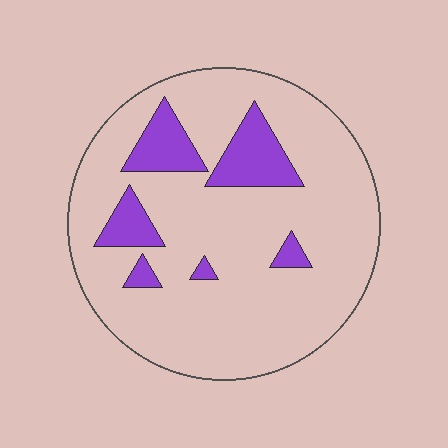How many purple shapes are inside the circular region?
6.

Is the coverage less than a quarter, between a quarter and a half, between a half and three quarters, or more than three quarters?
Less than a quarter.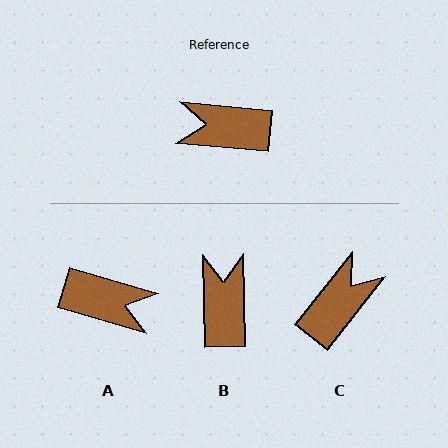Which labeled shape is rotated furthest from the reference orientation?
A, about 169 degrees away.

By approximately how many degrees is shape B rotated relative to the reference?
Approximately 84 degrees clockwise.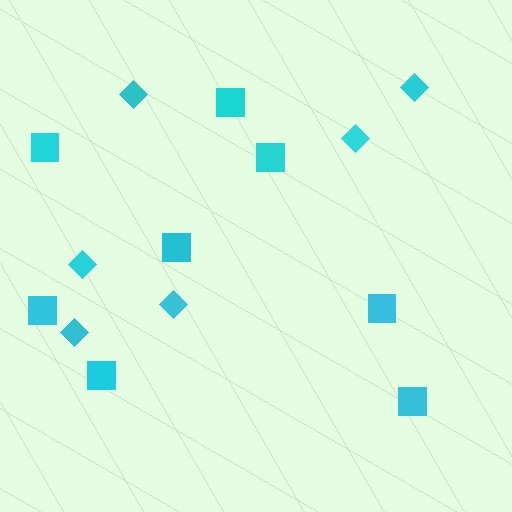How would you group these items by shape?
There are 2 groups: one group of squares (8) and one group of diamonds (6).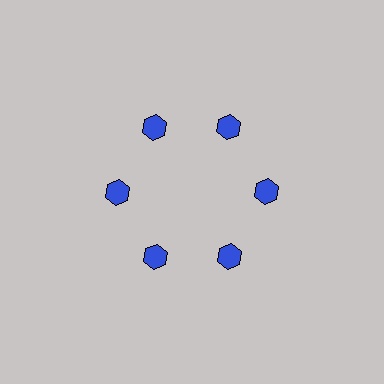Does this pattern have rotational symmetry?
Yes, this pattern has 6-fold rotational symmetry. It looks the same after rotating 60 degrees around the center.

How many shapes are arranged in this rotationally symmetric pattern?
There are 6 shapes, arranged in 6 groups of 1.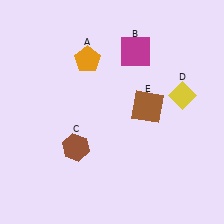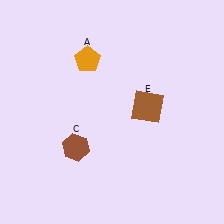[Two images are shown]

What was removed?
The yellow diamond (D), the magenta square (B) were removed in Image 2.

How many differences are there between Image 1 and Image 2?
There are 2 differences between the two images.